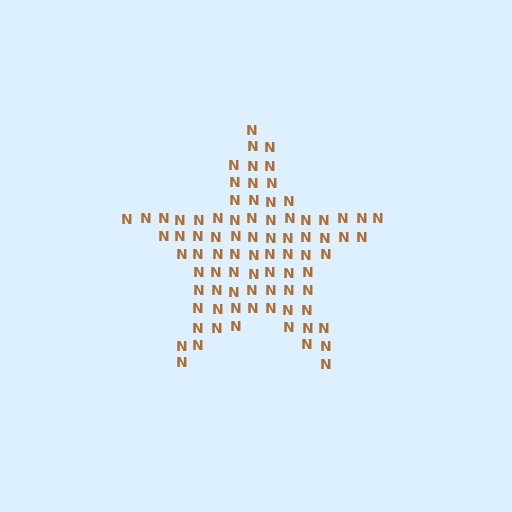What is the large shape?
The large shape is a star.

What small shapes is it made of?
It is made of small letter N's.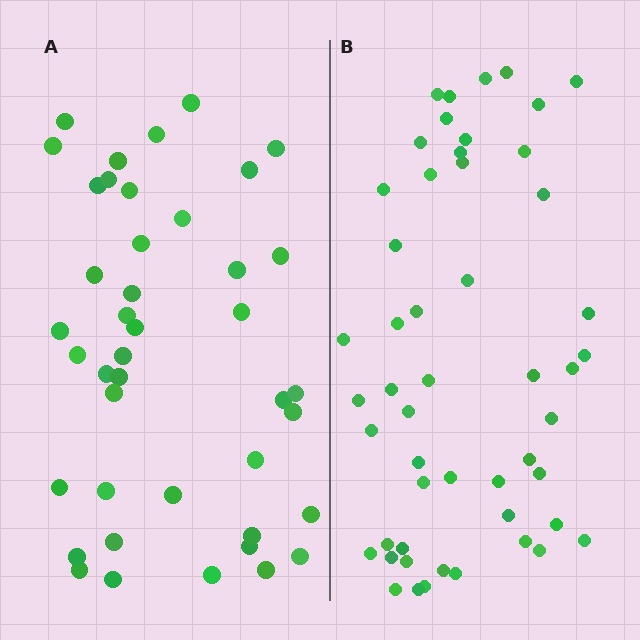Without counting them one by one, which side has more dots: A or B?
Region B (the right region) has more dots.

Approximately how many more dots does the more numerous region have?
Region B has roughly 8 or so more dots than region A.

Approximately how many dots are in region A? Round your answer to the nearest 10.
About 40 dots. (The exact count is 42, which rounds to 40.)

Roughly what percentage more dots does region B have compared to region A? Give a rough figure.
About 20% more.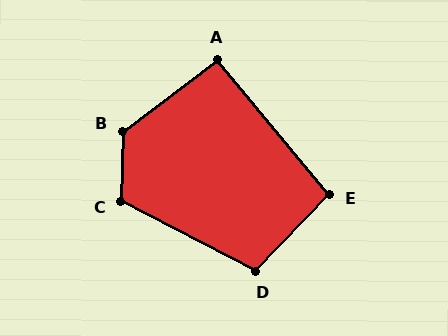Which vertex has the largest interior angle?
B, at approximately 128 degrees.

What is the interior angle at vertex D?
Approximately 106 degrees (obtuse).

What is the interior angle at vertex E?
Approximately 97 degrees (obtuse).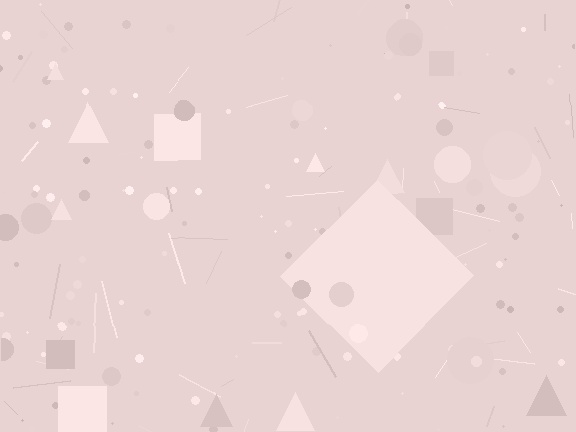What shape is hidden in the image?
A diamond is hidden in the image.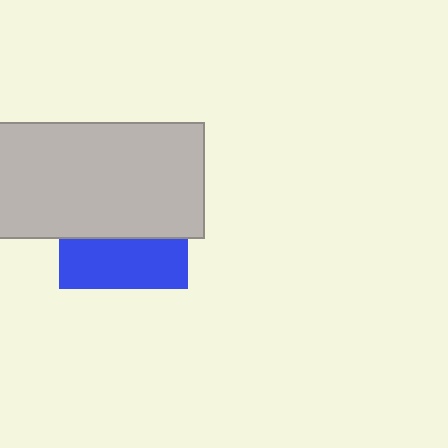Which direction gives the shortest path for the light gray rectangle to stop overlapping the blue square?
Moving up gives the shortest separation.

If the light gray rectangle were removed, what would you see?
You would see the complete blue square.